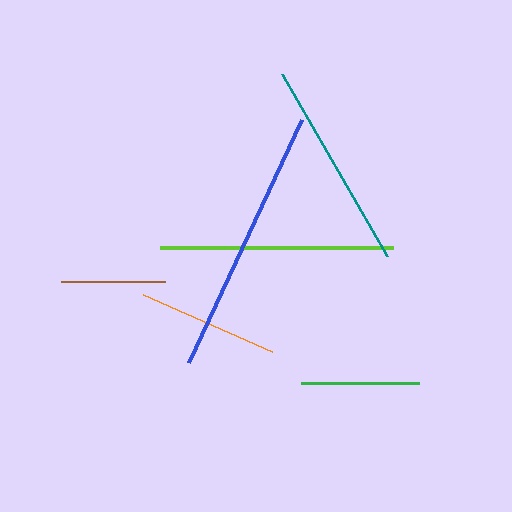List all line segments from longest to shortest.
From longest to shortest: blue, lime, teal, orange, green, brown.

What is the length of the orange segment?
The orange segment is approximately 141 pixels long.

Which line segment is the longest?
The blue line is the longest at approximately 268 pixels.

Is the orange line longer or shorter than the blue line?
The blue line is longer than the orange line.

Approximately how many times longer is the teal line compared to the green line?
The teal line is approximately 1.8 times the length of the green line.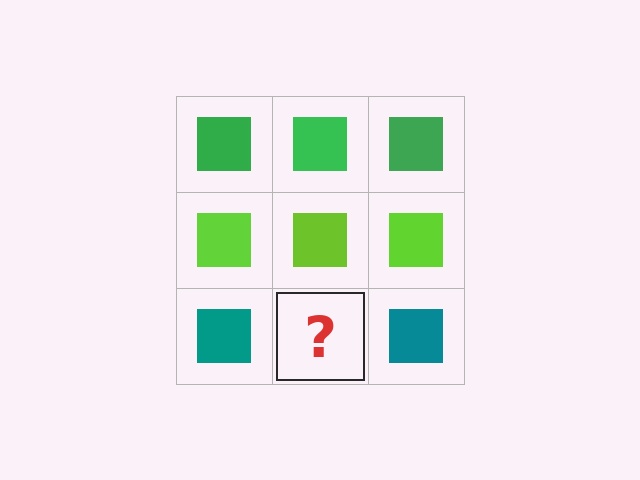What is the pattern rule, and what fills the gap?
The rule is that each row has a consistent color. The gap should be filled with a teal square.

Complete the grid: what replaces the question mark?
The question mark should be replaced with a teal square.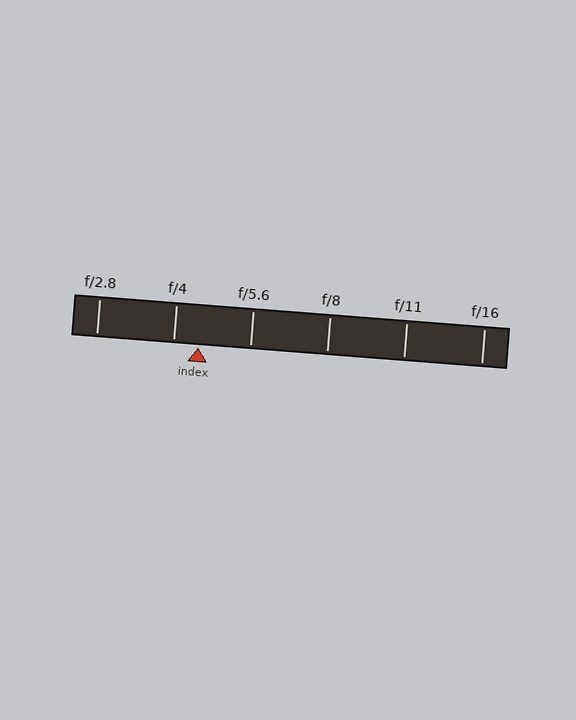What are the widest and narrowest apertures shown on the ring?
The widest aperture shown is f/2.8 and the narrowest is f/16.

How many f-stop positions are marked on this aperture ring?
There are 6 f-stop positions marked.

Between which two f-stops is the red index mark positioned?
The index mark is between f/4 and f/5.6.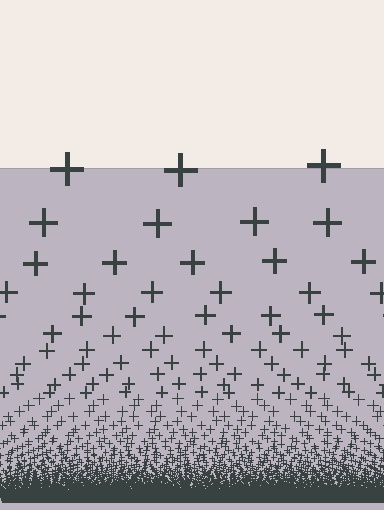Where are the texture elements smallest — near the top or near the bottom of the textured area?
Near the bottom.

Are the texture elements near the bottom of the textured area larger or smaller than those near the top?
Smaller. The gradient is inverted — elements near the bottom are smaller and denser.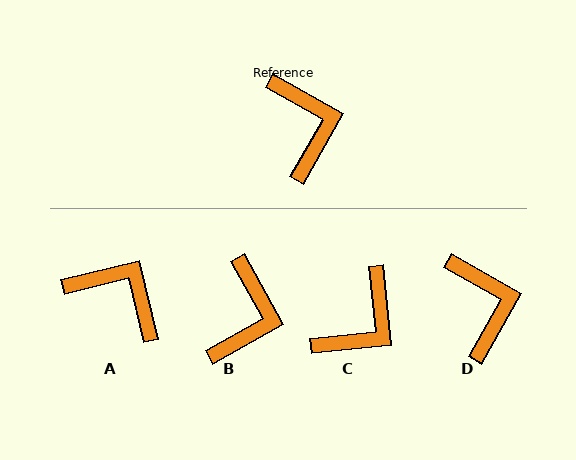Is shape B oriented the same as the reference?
No, it is off by about 31 degrees.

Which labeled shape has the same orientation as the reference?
D.